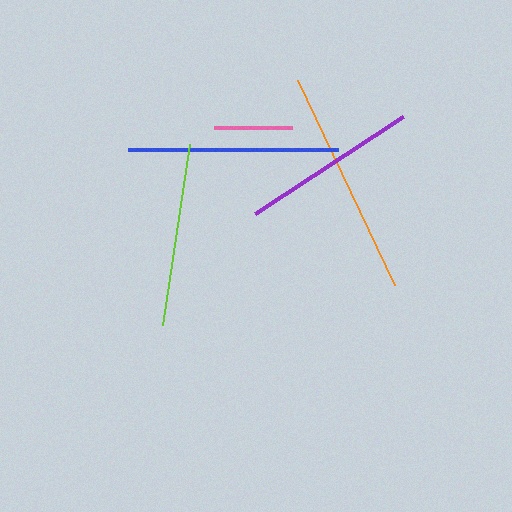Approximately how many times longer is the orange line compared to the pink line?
The orange line is approximately 2.9 times the length of the pink line.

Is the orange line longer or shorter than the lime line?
The orange line is longer than the lime line.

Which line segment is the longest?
The orange line is the longest at approximately 227 pixels.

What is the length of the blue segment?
The blue segment is approximately 210 pixels long.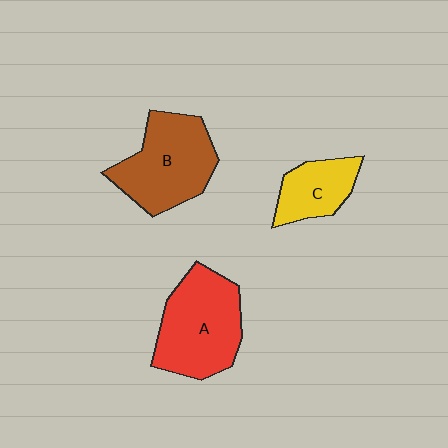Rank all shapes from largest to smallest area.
From largest to smallest: A (red), B (brown), C (yellow).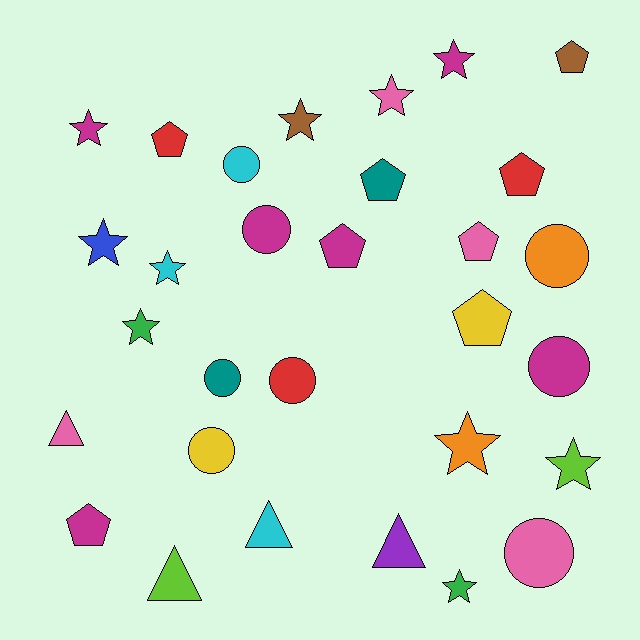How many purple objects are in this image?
There is 1 purple object.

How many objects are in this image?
There are 30 objects.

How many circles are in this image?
There are 8 circles.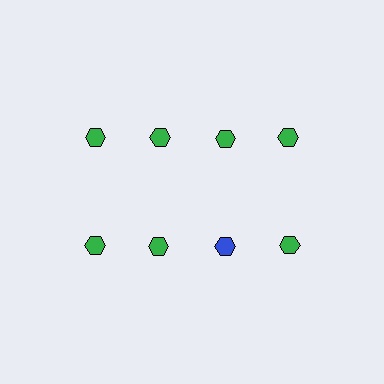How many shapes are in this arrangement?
There are 8 shapes arranged in a grid pattern.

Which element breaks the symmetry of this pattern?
The blue hexagon in the second row, center column breaks the symmetry. All other shapes are green hexagons.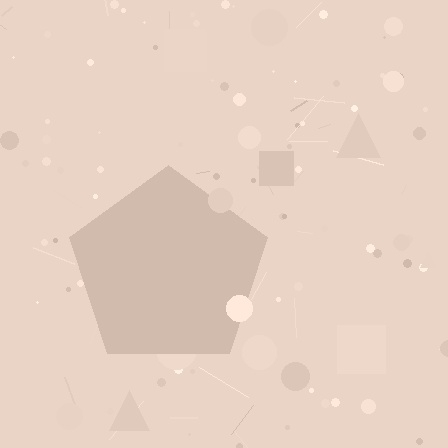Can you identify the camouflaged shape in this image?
The camouflaged shape is a pentagon.